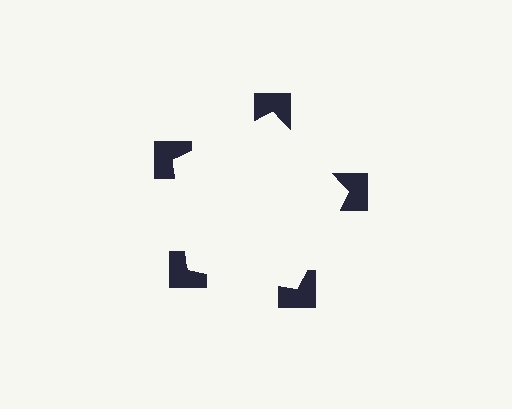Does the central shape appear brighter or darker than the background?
It typically appears slightly brighter than the background, even though no actual brightness change is drawn.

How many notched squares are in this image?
There are 5 — one at each vertex of the illusory pentagon.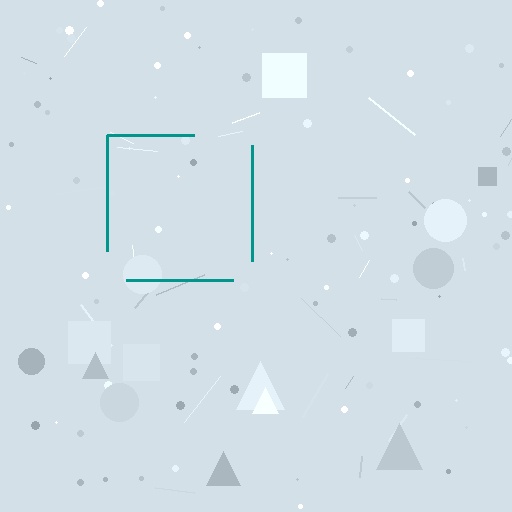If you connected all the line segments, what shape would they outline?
They would outline a square.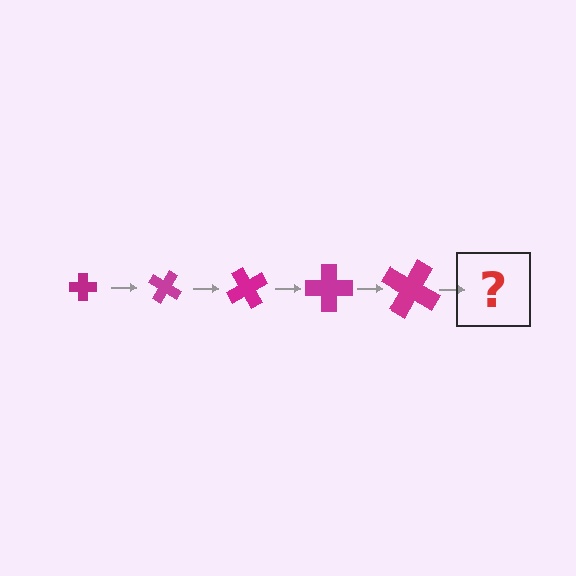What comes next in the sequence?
The next element should be a cross, larger than the previous one and rotated 150 degrees from the start.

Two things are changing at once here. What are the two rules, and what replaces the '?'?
The two rules are that the cross grows larger each step and it rotates 30 degrees each step. The '?' should be a cross, larger than the previous one and rotated 150 degrees from the start.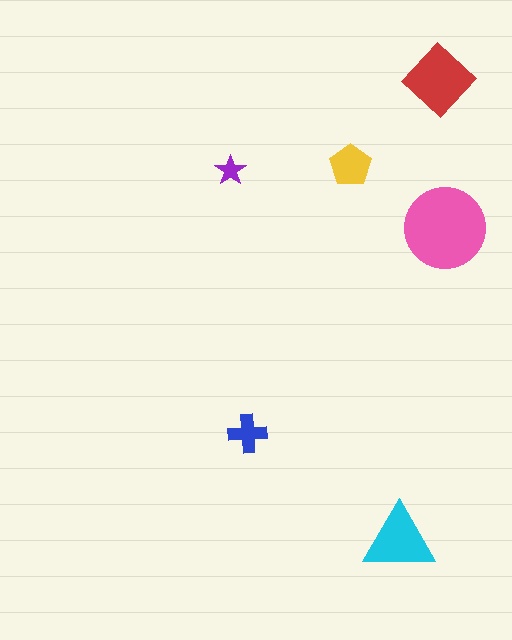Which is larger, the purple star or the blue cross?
The blue cross.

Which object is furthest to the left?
The purple star is leftmost.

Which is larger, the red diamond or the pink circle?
The pink circle.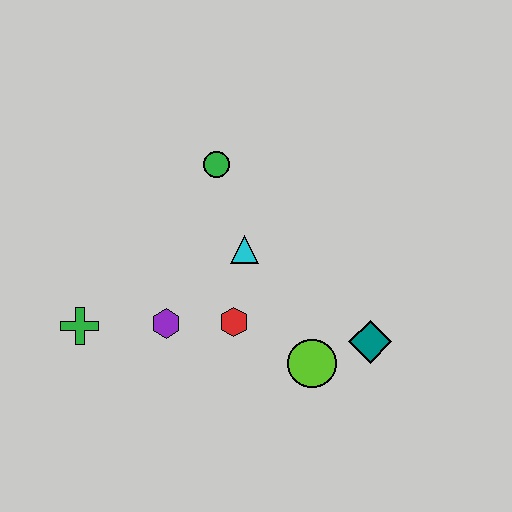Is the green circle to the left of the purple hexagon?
No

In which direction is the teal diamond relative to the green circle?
The teal diamond is below the green circle.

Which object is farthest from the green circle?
The teal diamond is farthest from the green circle.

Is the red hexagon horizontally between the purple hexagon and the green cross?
No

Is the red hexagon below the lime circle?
No